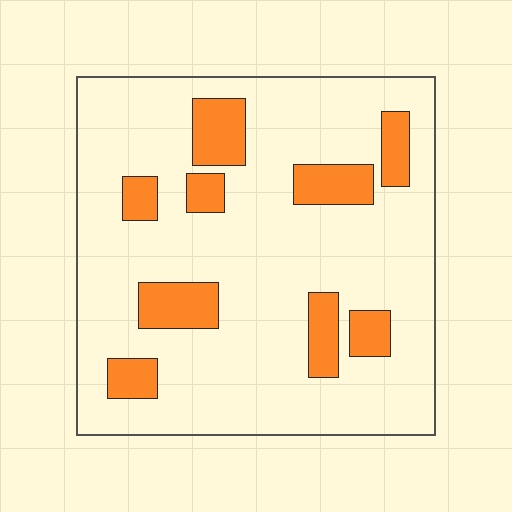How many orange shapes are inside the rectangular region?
9.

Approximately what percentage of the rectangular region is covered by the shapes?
Approximately 20%.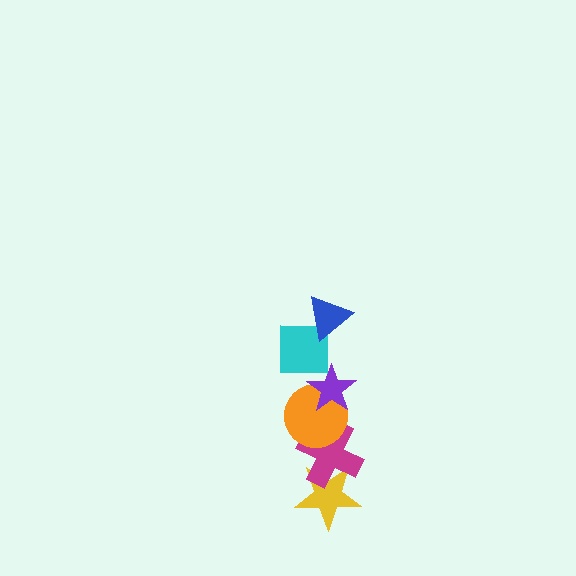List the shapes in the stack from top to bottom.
From top to bottom: the blue triangle, the cyan square, the purple star, the orange circle, the magenta cross, the yellow star.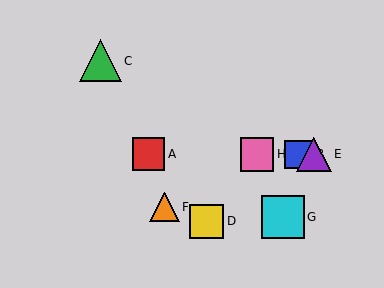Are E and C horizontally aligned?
No, E is at y≈154 and C is at y≈61.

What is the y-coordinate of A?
Object A is at y≈154.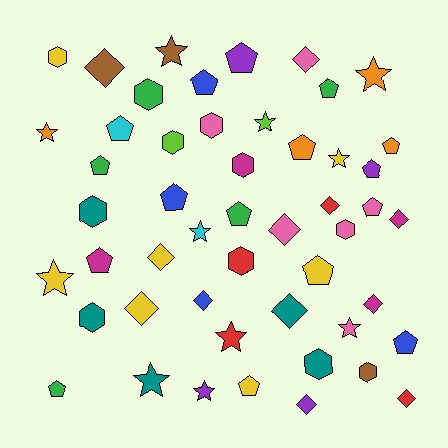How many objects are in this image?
There are 50 objects.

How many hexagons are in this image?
There are 11 hexagons.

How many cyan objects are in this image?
There are 2 cyan objects.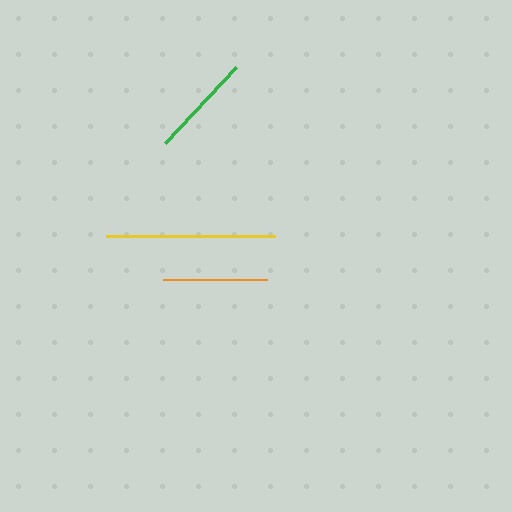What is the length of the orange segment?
The orange segment is approximately 103 pixels long.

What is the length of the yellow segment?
The yellow segment is approximately 169 pixels long.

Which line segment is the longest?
The yellow line is the longest at approximately 169 pixels.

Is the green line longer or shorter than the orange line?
The green line is longer than the orange line.